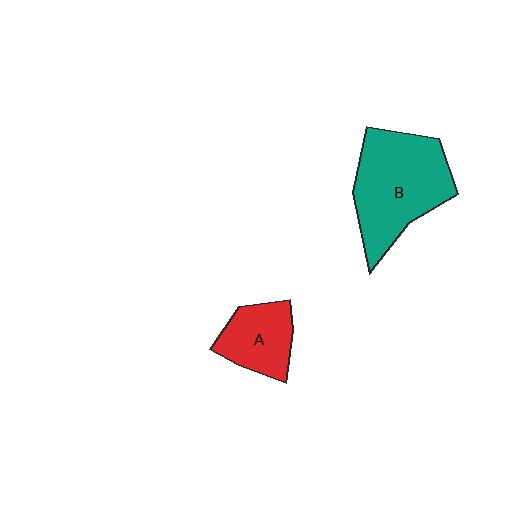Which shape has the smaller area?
Shape A (red).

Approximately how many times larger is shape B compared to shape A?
Approximately 2.0 times.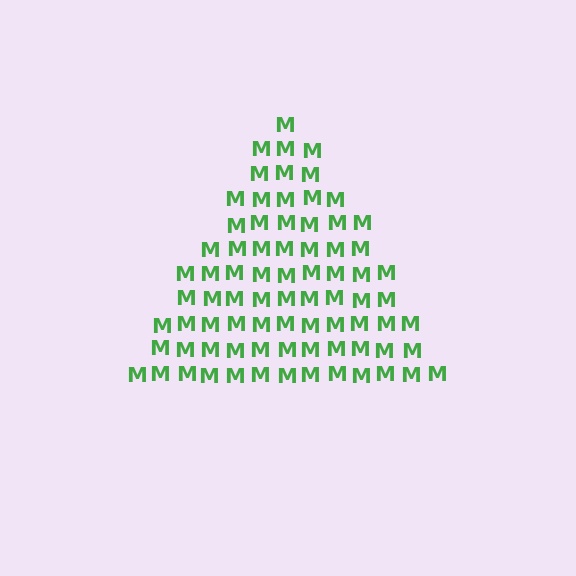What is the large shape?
The large shape is a triangle.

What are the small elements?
The small elements are letter M's.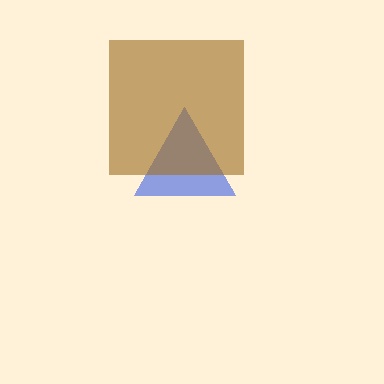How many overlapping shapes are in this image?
There are 2 overlapping shapes in the image.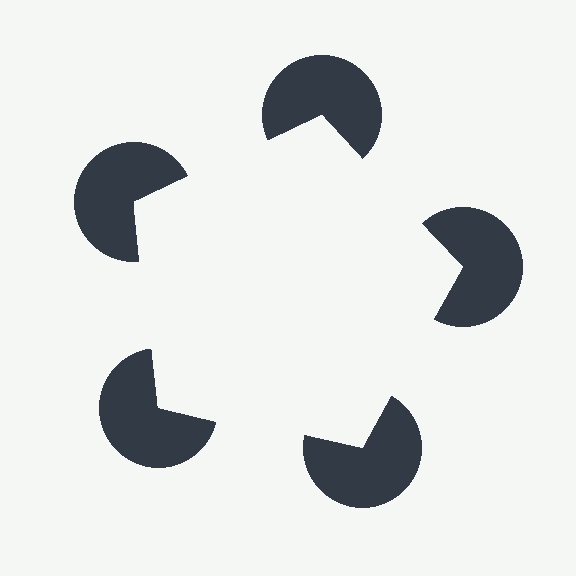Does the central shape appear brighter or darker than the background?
It typically appears slightly brighter than the background, even though no actual brightness change is drawn.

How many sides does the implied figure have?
5 sides.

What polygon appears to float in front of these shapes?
An illusory pentagon — its edges are inferred from the aligned wedge cuts in the pac-man discs, not physically drawn.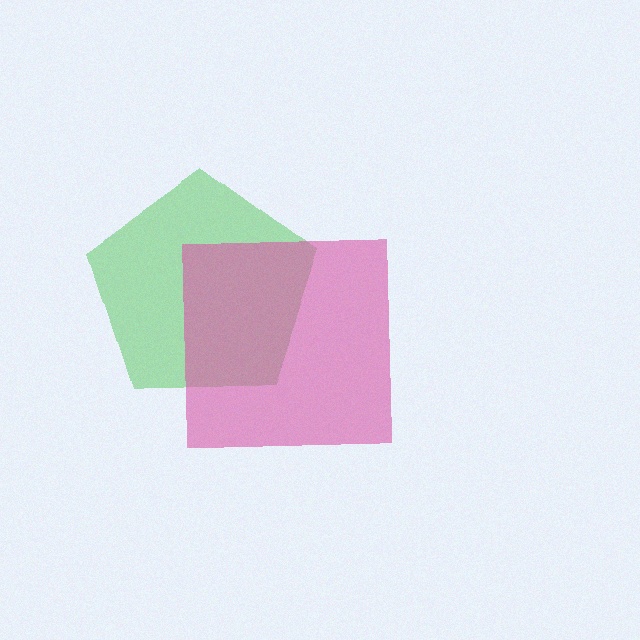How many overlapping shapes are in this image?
There are 2 overlapping shapes in the image.